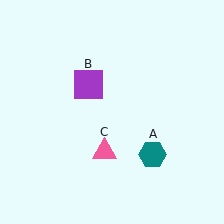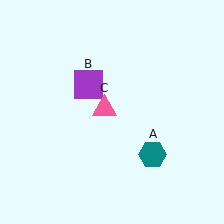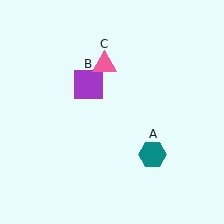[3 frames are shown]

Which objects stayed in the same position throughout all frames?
Teal hexagon (object A) and purple square (object B) remained stationary.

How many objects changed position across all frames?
1 object changed position: pink triangle (object C).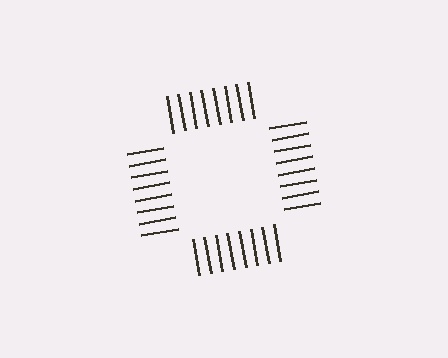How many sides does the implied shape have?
4 sides — the line-ends trace a square.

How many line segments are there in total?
32 — 8 along each of the 4 edges.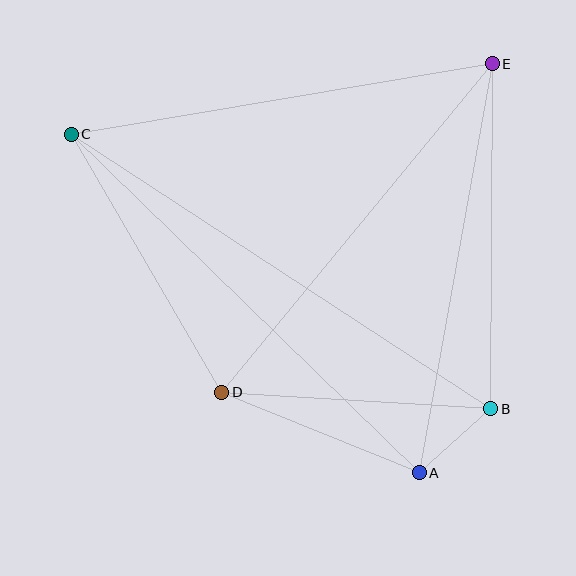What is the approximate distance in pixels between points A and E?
The distance between A and E is approximately 415 pixels.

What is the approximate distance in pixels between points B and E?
The distance between B and E is approximately 345 pixels.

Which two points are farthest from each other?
Points B and C are farthest from each other.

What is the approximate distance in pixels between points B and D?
The distance between B and D is approximately 270 pixels.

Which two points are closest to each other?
Points A and B are closest to each other.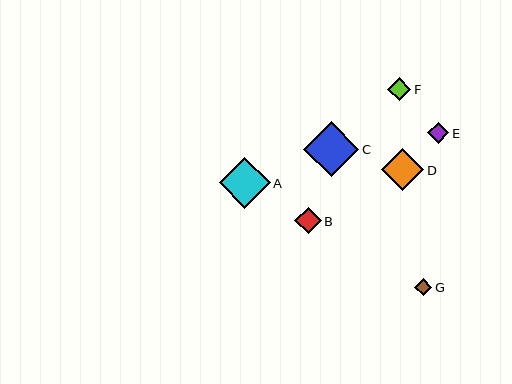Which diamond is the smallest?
Diamond G is the smallest with a size of approximately 17 pixels.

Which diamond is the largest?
Diamond C is the largest with a size of approximately 55 pixels.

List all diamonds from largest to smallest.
From largest to smallest: C, A, D, B, F, E, G.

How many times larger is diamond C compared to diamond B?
Diamond C is approximately 2.1 times the size of diamond B.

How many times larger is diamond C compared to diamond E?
Diamond C is approximately 2.6 times the size of diamond E.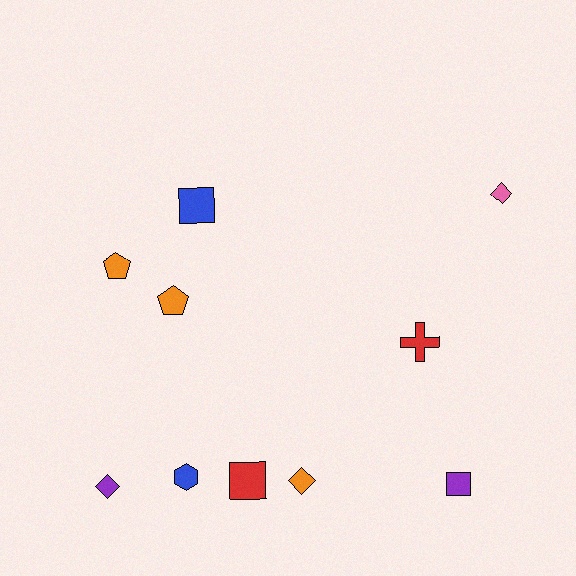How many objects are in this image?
There are 10 objects.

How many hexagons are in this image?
There is 1 hexagon.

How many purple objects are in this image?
There are 2 purple objects.